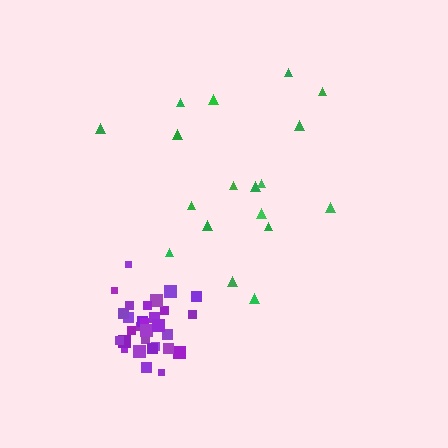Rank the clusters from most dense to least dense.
purple, green.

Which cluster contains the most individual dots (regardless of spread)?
Purple (31).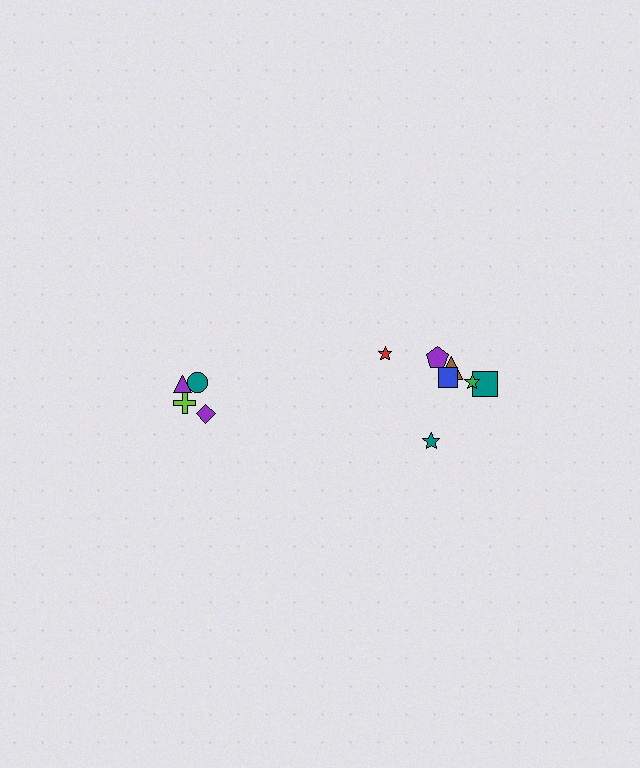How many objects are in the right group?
There are 7 objects.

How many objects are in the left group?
There are 4 objects.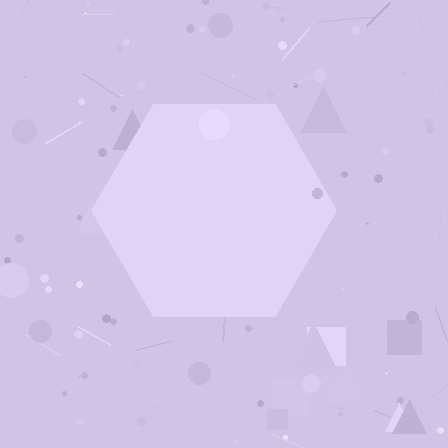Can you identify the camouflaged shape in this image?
The camouflaged shape is a hexagon.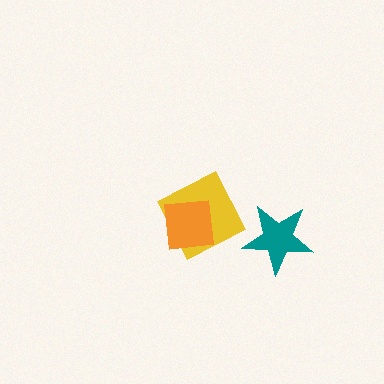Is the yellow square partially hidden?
Yes, it is partially covered by another shape.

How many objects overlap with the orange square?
1 object overlaps with the orange square.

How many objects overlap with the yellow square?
1 object overlaps with the yellow square.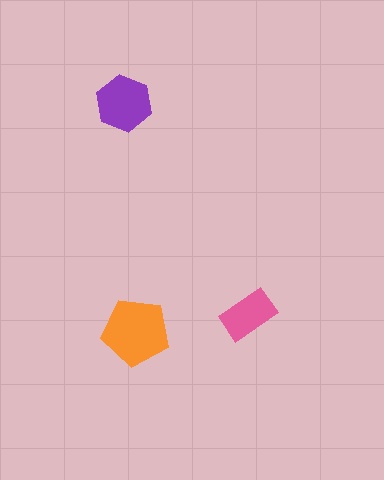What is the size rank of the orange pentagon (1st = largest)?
1st.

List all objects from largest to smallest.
The orange pentagon, the purple hexagon, the pink rectangle.